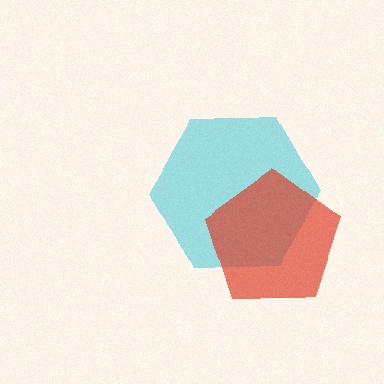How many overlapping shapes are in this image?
There are 2 overlapping shapes in the image.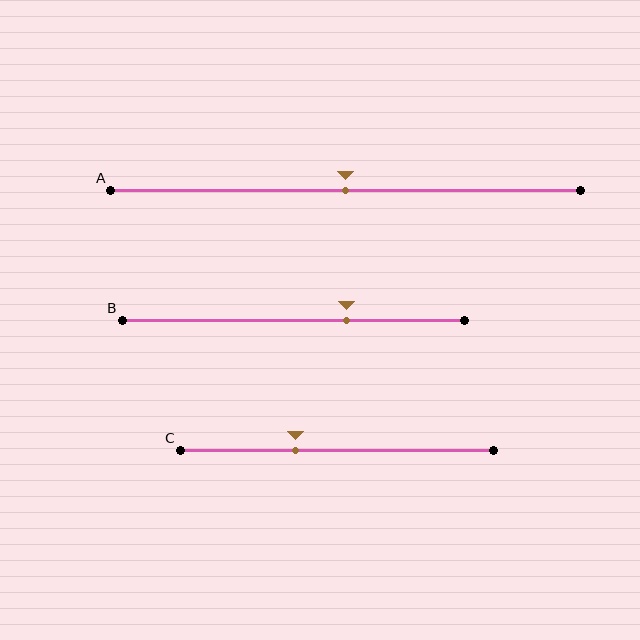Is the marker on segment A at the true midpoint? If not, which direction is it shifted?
Yes, the marker on segment A is at the true midpoint.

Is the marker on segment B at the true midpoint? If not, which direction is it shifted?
No, the marker on segment B is shifted to the right by about 15% of the segment length.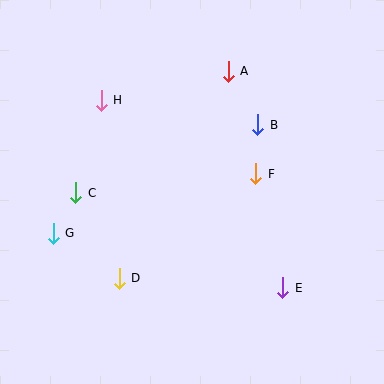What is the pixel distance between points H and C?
The distance between H and C is 96 pixels.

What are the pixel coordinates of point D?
Point D is at (119, 278).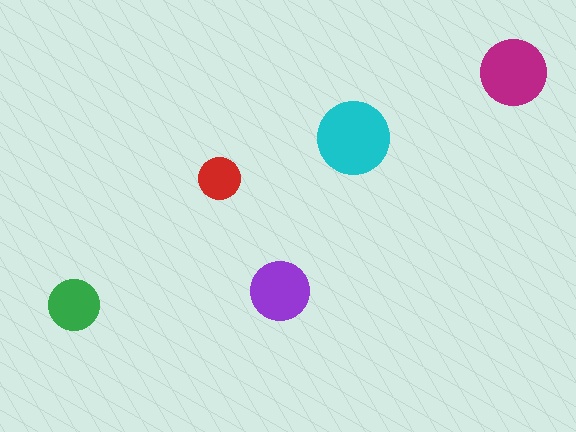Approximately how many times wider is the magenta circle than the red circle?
About 1.5 times wider.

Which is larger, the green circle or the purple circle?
The purple one.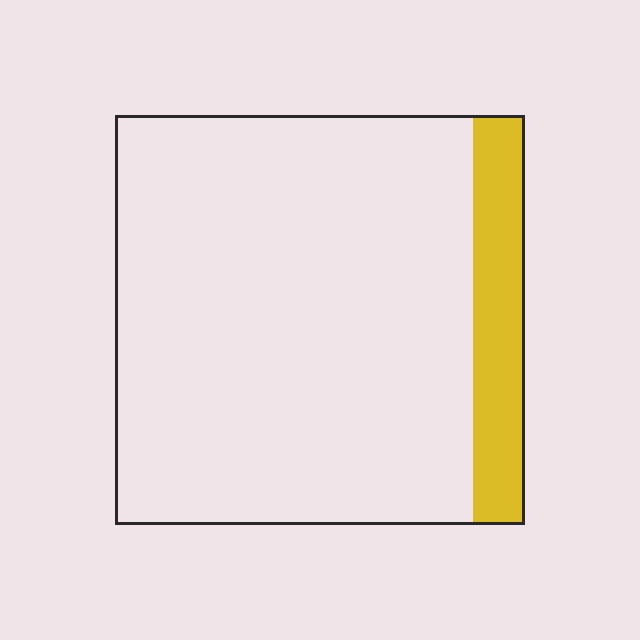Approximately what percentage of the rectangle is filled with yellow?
Approximately 15%.